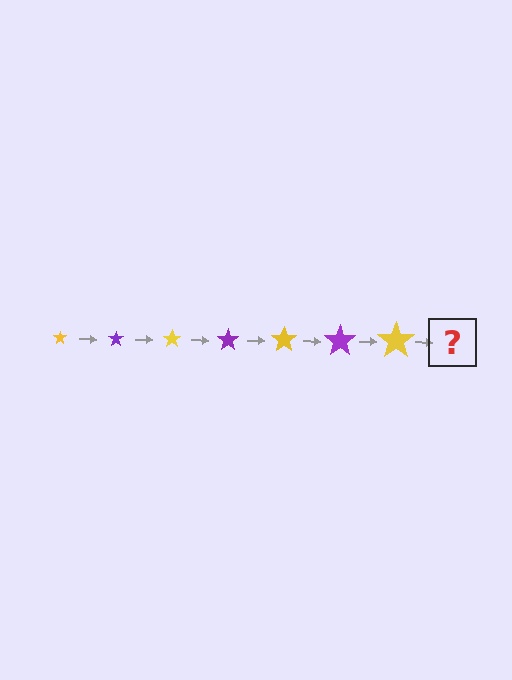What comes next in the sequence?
The next element should be a purple star, larger than the previous one.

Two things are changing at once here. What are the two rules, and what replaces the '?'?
The two rules are that the star grows larger each step and the color cycles through yellow and purple. The '?' should be a purple star, larger than the previous one.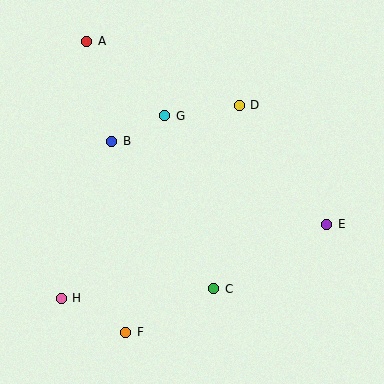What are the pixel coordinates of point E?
Point E is at (327, 224).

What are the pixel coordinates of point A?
Point A is at (87, 42).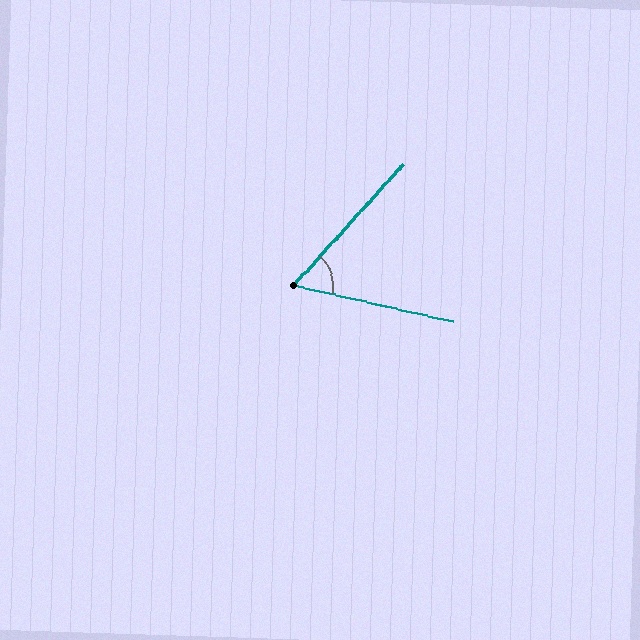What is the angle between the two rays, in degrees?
Approximately 60 degrees.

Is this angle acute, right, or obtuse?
It is acute.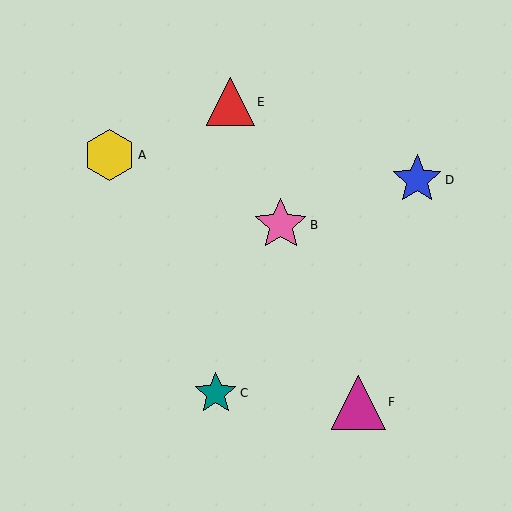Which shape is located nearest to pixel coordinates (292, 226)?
The pink star (labeled B) at (281, 225) is nearest to that location.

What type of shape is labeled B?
Shape B is a pink star.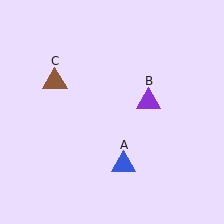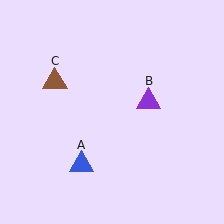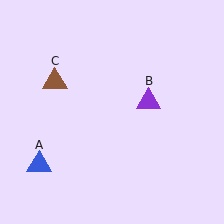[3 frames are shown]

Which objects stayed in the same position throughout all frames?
Purple triangle (object B) and brown triangle (object C) remained stationary.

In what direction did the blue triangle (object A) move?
The blue triangle (object A) moved left.